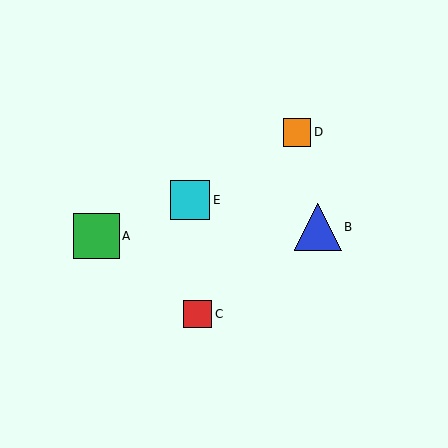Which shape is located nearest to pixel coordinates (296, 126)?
The orange square (labeled D) at (297, 133) is nearest to that location.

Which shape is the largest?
The blue triangle (labeled B) is the largest.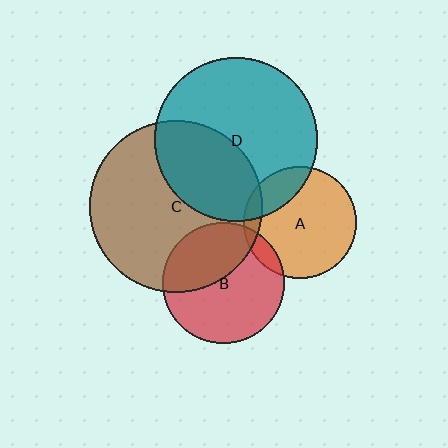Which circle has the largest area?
Circle C (brown).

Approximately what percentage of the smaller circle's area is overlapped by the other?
Approximately 35%.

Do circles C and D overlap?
Yes.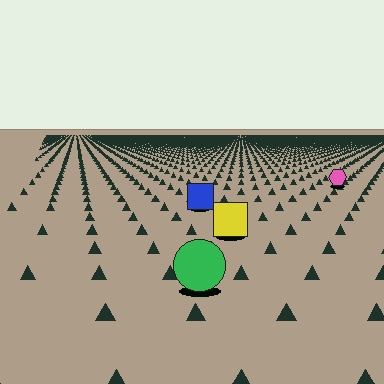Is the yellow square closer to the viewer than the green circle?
No. The green circle is closer — you can tell from the texture gradient: the ground texture is coarser near it.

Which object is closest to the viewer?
The green circle is closest. The texture marks near it are larger and more spread out.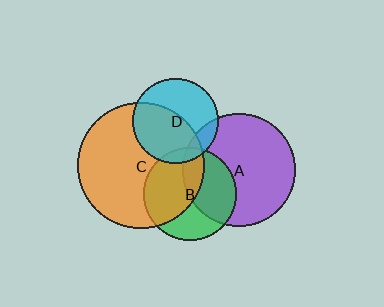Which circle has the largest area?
Circle C (orange).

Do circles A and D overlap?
Yes.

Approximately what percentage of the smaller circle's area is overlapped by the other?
Approximately 15%.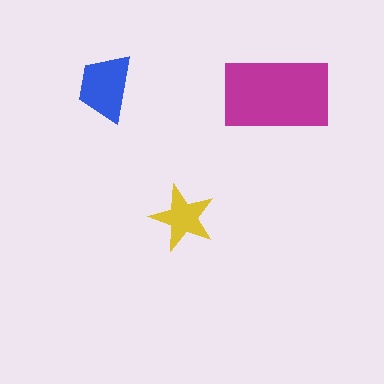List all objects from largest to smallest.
The magenta rectangle, the blue trapezoid, the yellow star.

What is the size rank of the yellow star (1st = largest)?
3rd.